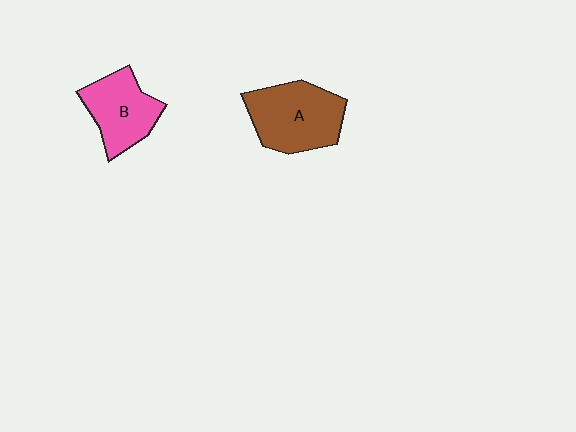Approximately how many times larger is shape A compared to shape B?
Approximately 1.3 times.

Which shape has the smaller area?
Shape B (pink).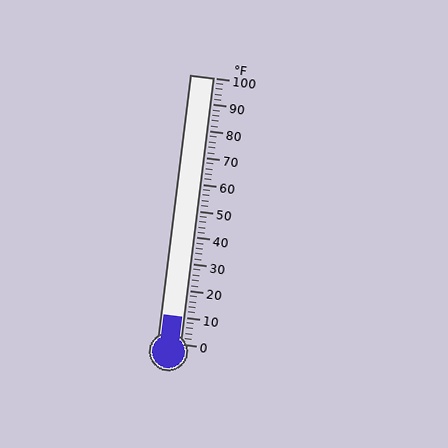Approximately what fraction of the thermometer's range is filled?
The thermometer is filled to approximately 10% of its range.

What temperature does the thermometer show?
The thermometer shows approximately 10°F.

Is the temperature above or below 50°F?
The temperature is below 50°F.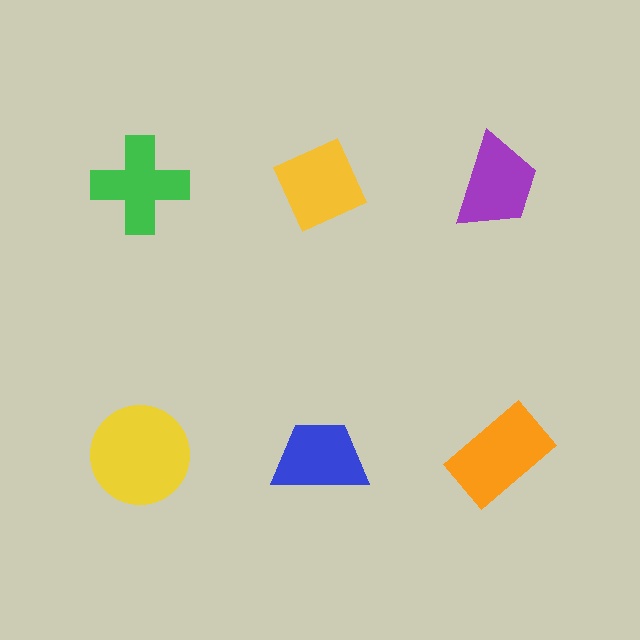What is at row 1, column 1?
A green cross.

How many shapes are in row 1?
3 shapes.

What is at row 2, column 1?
A yellow circle.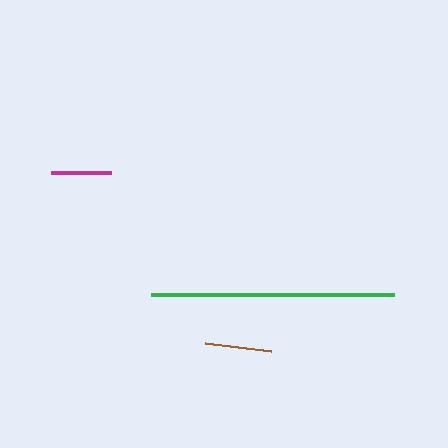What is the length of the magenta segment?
The magenta segment is approximately 60 pixels long.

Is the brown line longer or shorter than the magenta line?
The brown line is longer than the magenta line.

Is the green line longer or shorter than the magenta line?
The green line is longer than the magenta line.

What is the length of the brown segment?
The brown segment is approximately 66 pixels long.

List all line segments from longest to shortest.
From longest to shortest: green, brown, magenta.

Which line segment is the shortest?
The magenta line is the shortest at approximately 60 pixels.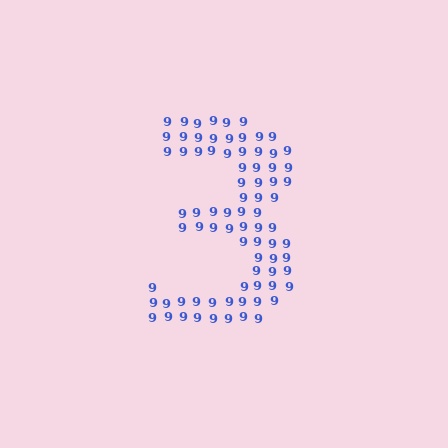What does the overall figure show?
The overall figure shows the digit 3.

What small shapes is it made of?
It is made of small digit 9's.